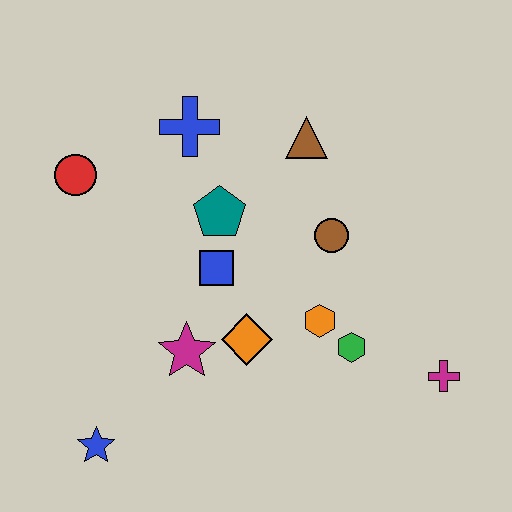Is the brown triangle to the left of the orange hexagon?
Yes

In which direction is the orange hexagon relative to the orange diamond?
The orange hexagon is to the right of the orange diamond.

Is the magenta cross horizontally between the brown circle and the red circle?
No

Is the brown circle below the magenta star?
No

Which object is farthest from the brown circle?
The blue star is farthest from the brown circle.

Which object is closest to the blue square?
The teal pentagon is closest to the blue square.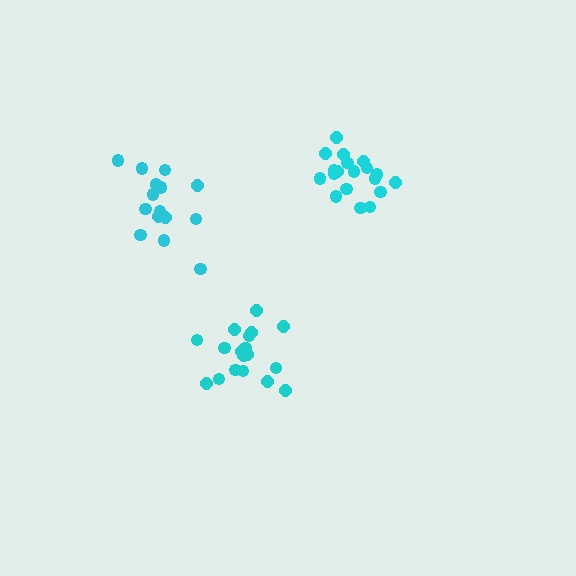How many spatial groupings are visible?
There are 3 spatial groupings.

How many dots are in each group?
Group 1: 19 dots, Group 2: 19 dots, Group 3: 15 dots (53 total).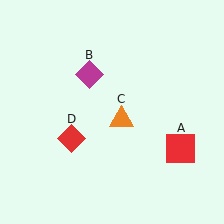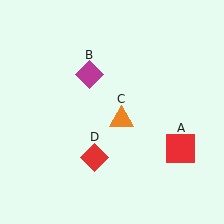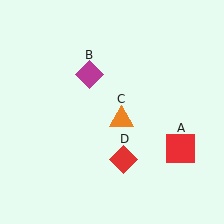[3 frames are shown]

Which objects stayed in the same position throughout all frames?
Red square (object A) and magenta diamond (object B) and orange triangle (object C) remained stationary.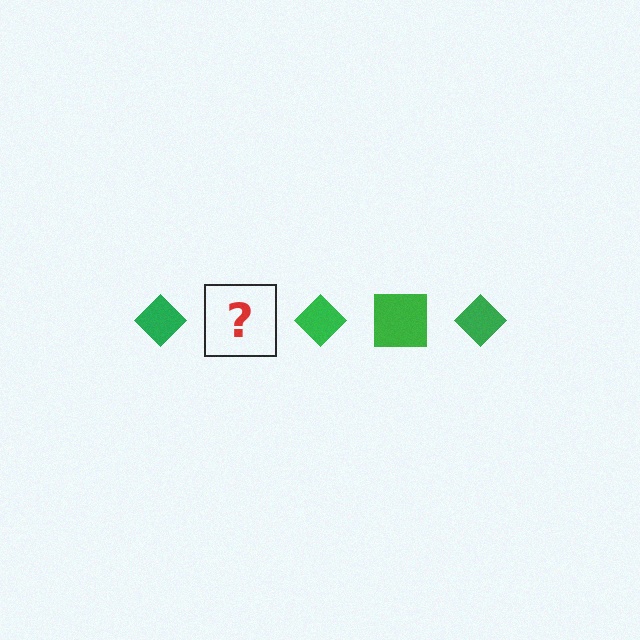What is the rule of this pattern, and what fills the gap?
The rule is that the pattern cycles through diamond, square shapes in green. The gap should be filled with a green square.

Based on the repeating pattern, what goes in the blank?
The blank should be a green square.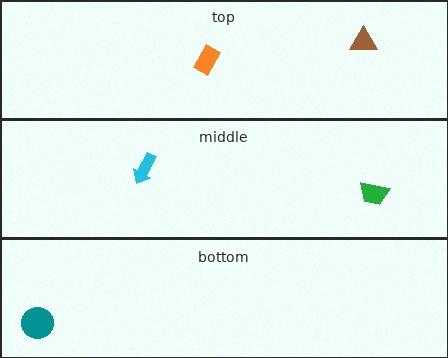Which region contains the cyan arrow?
The middle region.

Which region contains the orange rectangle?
The top region.